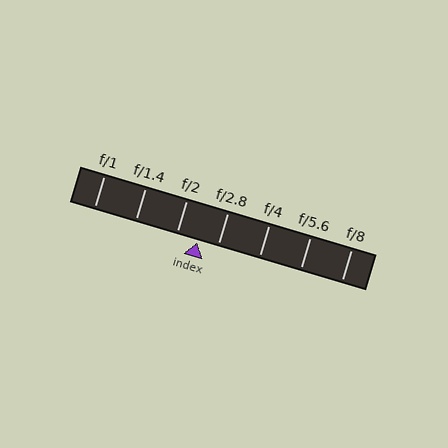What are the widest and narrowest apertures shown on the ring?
The widest aperture shown is f/1 and the narrowest is f/8.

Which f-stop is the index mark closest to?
The index mark is closest to f/2.8.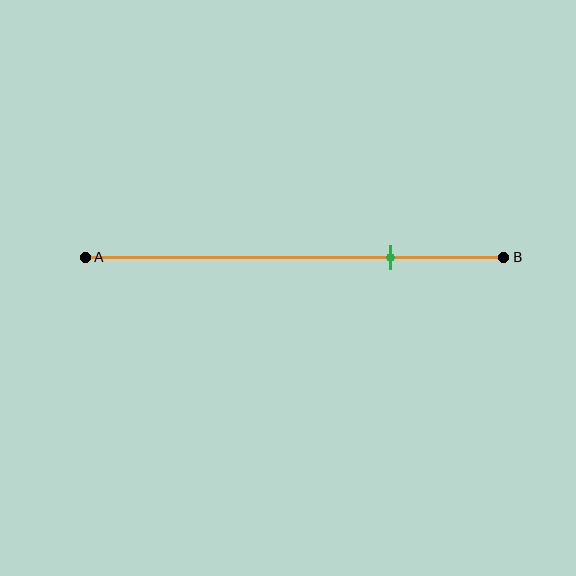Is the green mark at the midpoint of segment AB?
No, the mark is at about 75% from A, not at the 50% midpoint.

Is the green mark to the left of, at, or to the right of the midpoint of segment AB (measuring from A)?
The green mark is to the right of the midpoint of segment AB.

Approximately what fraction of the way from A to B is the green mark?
The green mark is approximately 75% of the way from A to B.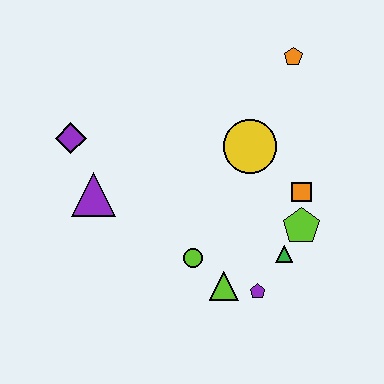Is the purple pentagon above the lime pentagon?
No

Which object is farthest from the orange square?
The purple diamond is farthest from the orange square.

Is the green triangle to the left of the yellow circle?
No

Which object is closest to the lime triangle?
The purple pentagon is closest to the lime triangle.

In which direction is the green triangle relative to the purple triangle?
The green triangle is to the right of the purple triangle.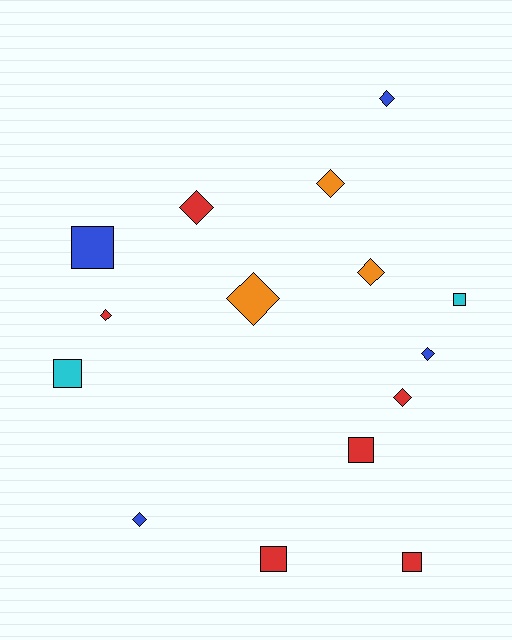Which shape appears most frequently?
Diamond, with 9 objects.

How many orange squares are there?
There are no orange squares.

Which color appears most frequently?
Red, with 6 objects.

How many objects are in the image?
There are 15 objects.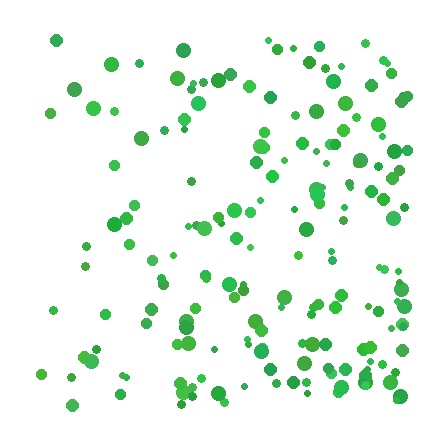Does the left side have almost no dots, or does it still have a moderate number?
Still a moderate number, just noticeably fewer than the right.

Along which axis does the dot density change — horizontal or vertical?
Horizontal.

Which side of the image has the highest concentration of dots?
The right.